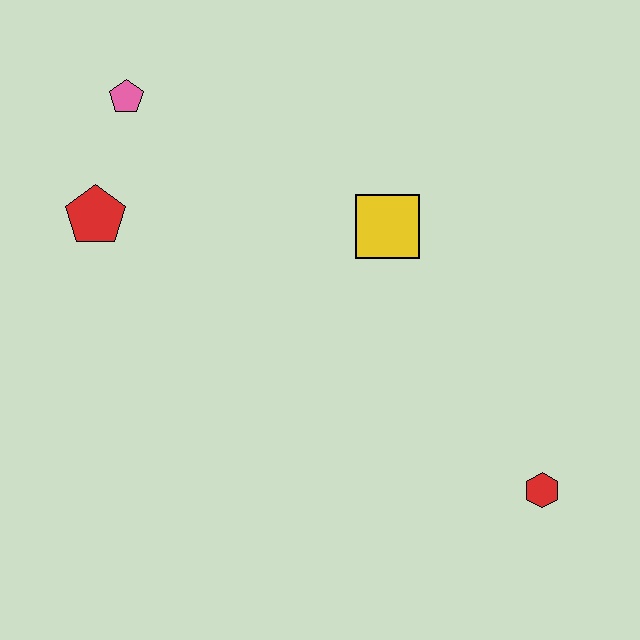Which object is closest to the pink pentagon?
The red pentagon is closest to the pink pentagon.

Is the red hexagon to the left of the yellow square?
No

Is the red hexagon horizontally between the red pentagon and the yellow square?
No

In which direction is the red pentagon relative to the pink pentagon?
The red pentagon is below the pink pentagon.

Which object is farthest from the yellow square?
The red hexagon is farthest from the yellow square.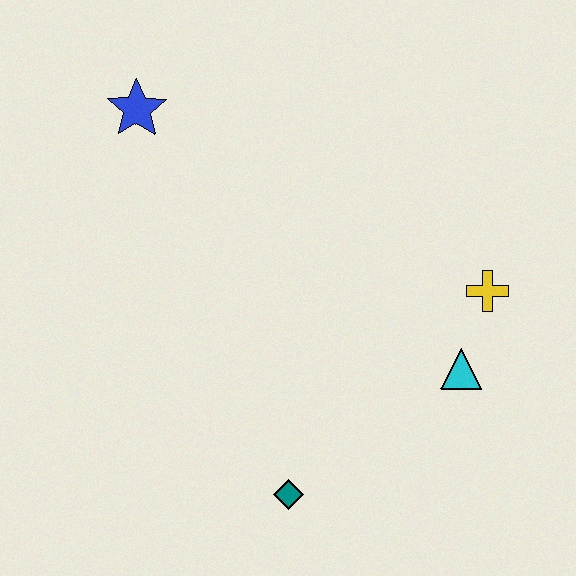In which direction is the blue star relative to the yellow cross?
The blue star is to the left of the yellow cross.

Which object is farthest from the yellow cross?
The blue star is farthest from the yellow cross.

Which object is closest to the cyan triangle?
The yellow cross is closest to the cyan triangle.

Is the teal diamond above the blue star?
No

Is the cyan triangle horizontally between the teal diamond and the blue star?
No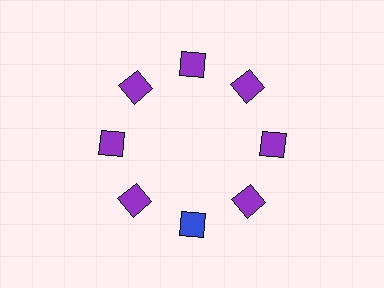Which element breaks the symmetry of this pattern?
The blue diamond at roughly the 6 o'clock position breaks the symmetry. All other shapes are purple diamonds.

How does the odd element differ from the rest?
It has a different color: blue instead of purple.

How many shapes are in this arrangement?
There are 8 shapes arranged in a ring pattern.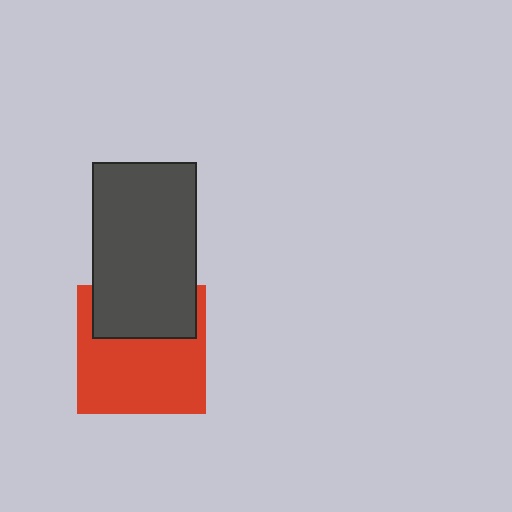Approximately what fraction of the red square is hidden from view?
Roughly 35% of the red square is hidden behind the dark gray rectangle.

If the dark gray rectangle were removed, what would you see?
You would see the complete red square.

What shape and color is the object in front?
The object in front is a dark gray rectangle.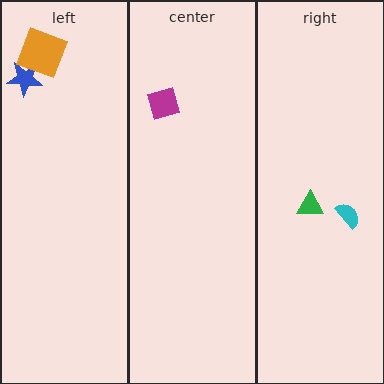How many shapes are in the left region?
2.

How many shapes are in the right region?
2.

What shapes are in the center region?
The magenta diamond.